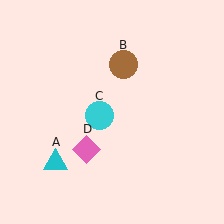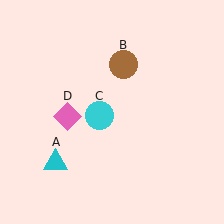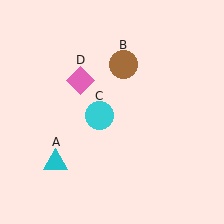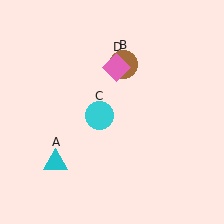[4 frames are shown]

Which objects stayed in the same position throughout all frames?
Cyan triangle (object A) and brown circle (object B) and cyan circle (object C) remained stationary.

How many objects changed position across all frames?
1 object changed position: pink diamond (object D).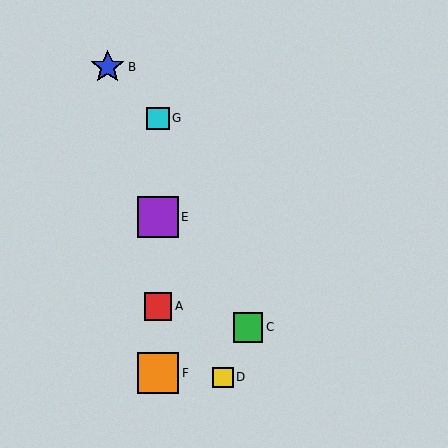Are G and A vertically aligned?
Yes, both are at x≈158.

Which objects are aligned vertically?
Objects A, E, F, G are aligned vertically.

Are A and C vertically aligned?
No, A is at x≈158 and C is at x≈248.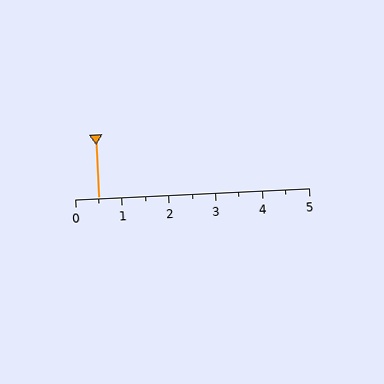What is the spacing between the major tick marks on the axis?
The major ticks are spaced 1 apart.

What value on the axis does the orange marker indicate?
The marker indicates approximately 0.5.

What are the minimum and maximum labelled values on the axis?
The axis runs from 0 to 5.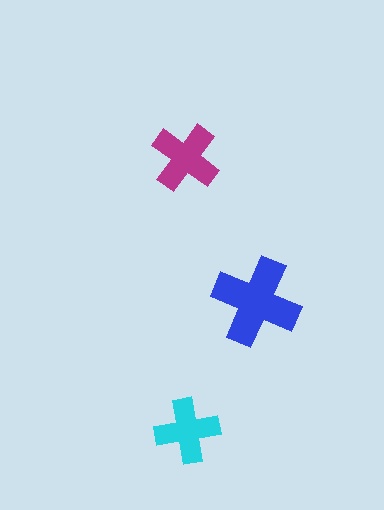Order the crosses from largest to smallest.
the blue one, the magenta one, the cyan one.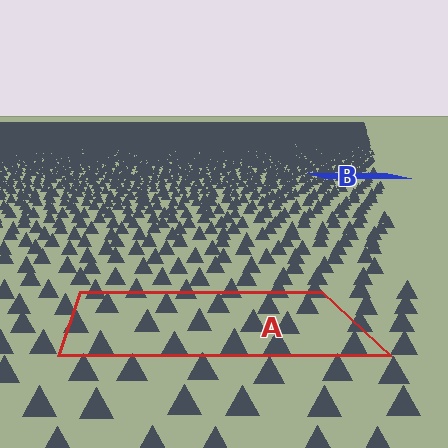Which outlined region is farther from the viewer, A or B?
Region B is farther from the viewer — the texture elements inside it appear smaller and more densely packed.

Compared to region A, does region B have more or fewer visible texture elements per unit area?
Region B has more texture elements per unit area — they are packed more densely because it is farther away.